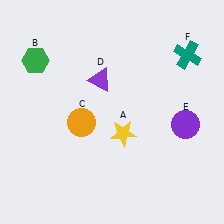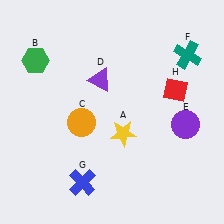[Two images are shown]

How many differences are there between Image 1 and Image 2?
There are 2 differences between the two images.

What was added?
A blue cross (G), a red diamond (H) were added in Image 2.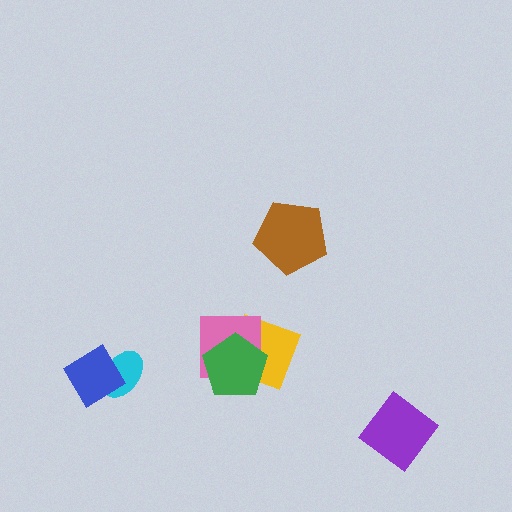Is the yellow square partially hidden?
Yes, it is partially covered by another shape.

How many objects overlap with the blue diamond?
1 object overlaps with the blue diamond.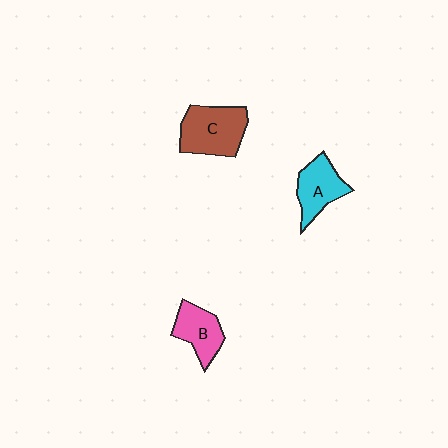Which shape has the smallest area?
Shape B (pink).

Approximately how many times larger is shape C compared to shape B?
Approximately 1.4 times.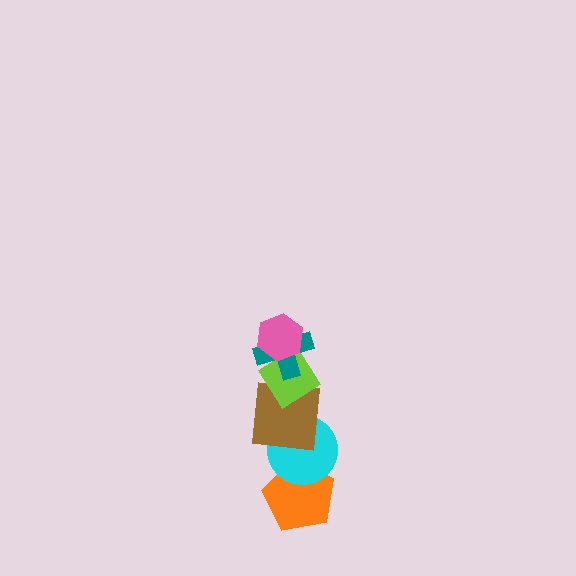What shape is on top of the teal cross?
The pink hexagon is on top of the teal cross.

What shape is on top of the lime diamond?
The teal cross is on top of the lime diamond.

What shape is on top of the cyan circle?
The brown square is on top of the cyan circle.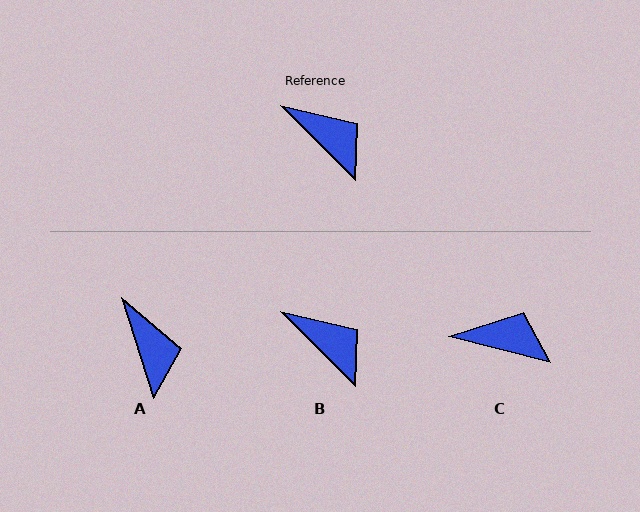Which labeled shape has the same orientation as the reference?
B.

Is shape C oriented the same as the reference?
No, it is off by about 31 degrees.